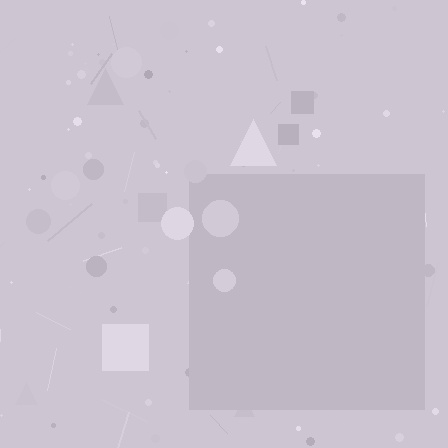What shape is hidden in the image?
A square is hidden in the image.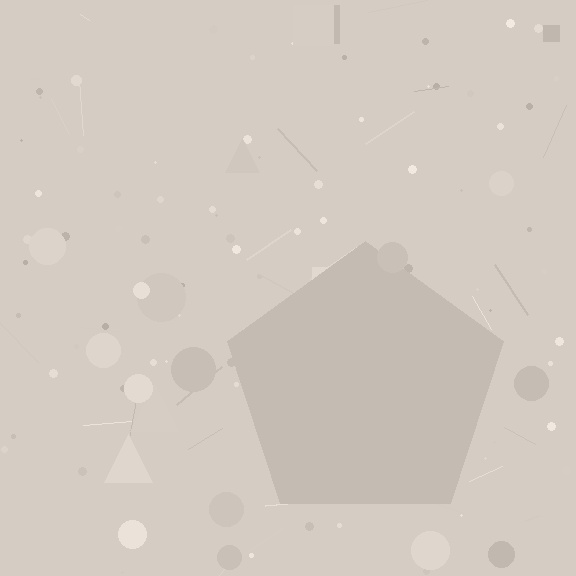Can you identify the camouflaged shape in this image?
The camouflaged shape is a pentagon.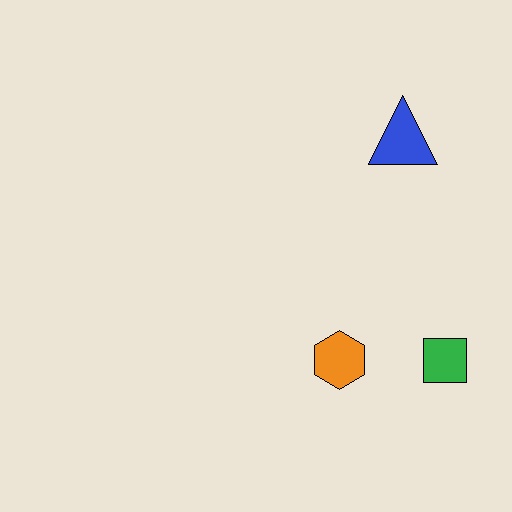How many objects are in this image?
There are 3 objects.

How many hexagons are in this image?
There is 1 hexagon.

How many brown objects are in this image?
There are no brown objects.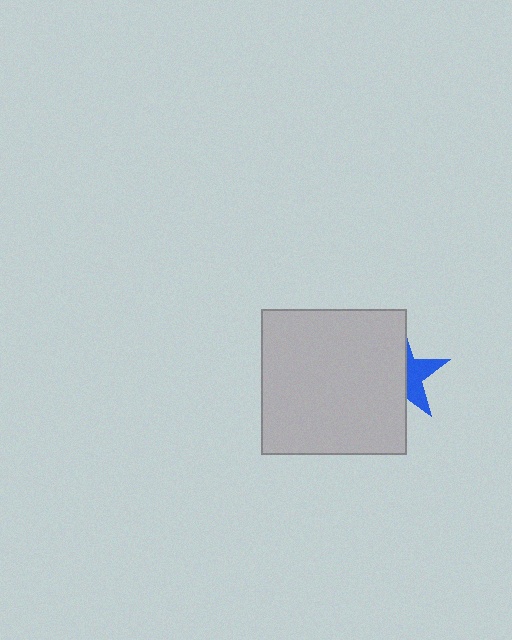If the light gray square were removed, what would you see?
You would see the complete blue star.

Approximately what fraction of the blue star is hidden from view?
Roughly 62% of the blue star is hidden behind the light gray square.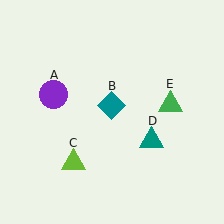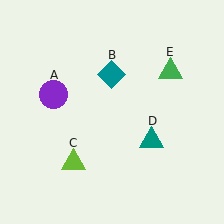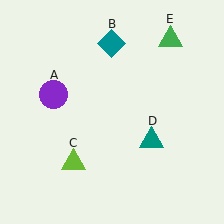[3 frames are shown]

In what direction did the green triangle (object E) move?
The green triangle (object E) moved up.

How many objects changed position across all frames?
2 objects changed position: teal diamond (object B), green triangle (object E).